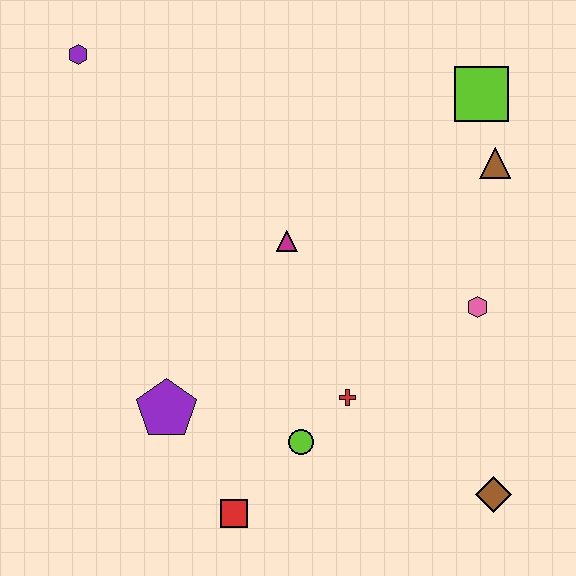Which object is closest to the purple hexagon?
The magenta triangle is closest to the purple hexagon.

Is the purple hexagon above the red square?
Yes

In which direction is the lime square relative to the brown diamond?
The lime square is above the brown diamond.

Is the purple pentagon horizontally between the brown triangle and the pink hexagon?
No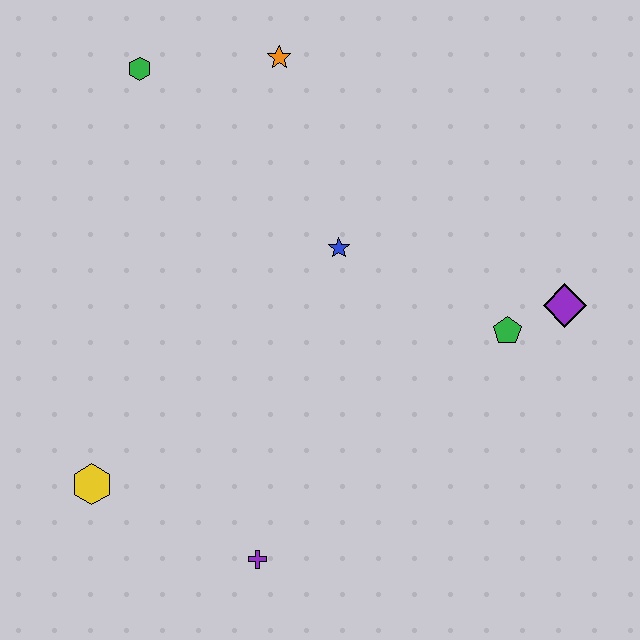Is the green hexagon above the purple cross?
Yes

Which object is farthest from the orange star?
The purple cross is farthest from the orange star.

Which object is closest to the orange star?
The green hexagon is closest to the orange star.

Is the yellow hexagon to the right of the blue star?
No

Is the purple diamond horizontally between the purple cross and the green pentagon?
No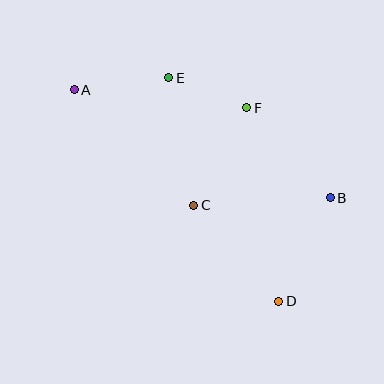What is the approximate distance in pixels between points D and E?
The distance between D and E is approximately 249 pixels.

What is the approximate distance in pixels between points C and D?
The distance between C and D is approximately 128 pixels.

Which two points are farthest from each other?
Points A and D are farthest from each other.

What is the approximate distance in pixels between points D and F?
The distance between D and F is approximately 196 pixels.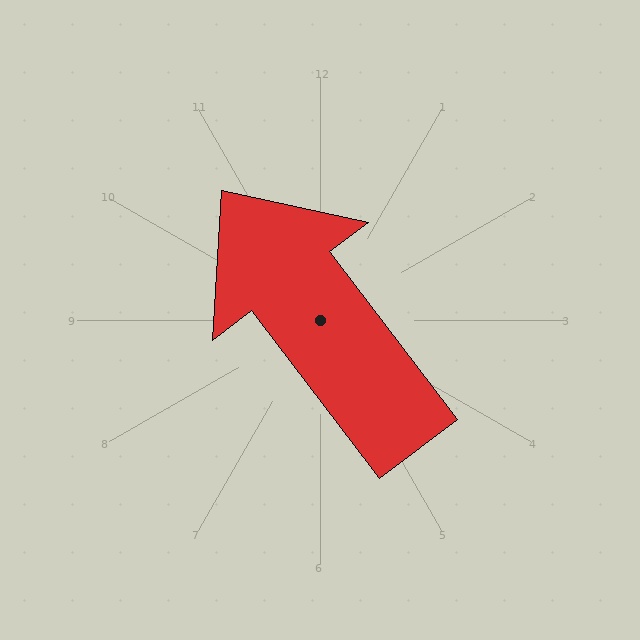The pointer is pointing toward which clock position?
Roughly 11 o'clock.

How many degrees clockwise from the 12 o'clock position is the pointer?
Approximately 323 degrees.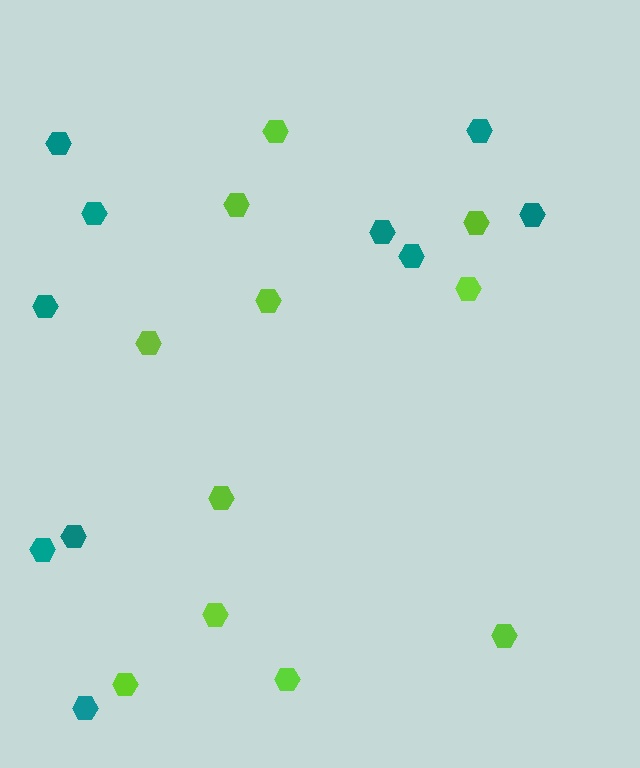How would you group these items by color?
There are 2 groups: one group of lime hexagons (11) and one group of teal hexagons (10).